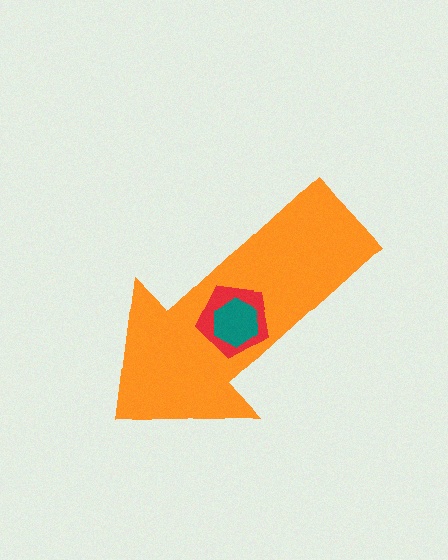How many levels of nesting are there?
3.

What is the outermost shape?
The orange arrow.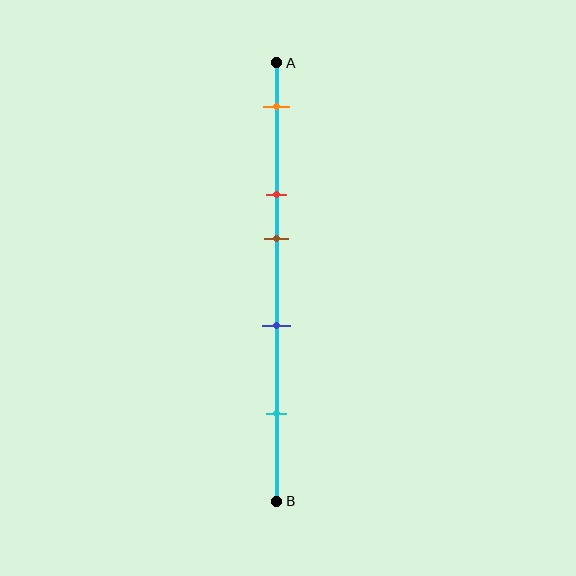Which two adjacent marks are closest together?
The red and brown marks are the closest adjacent pair.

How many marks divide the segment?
There are 5 marks dividing the segment.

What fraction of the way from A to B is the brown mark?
The brown mark is approximately 40% (0.4) of the way from A to B.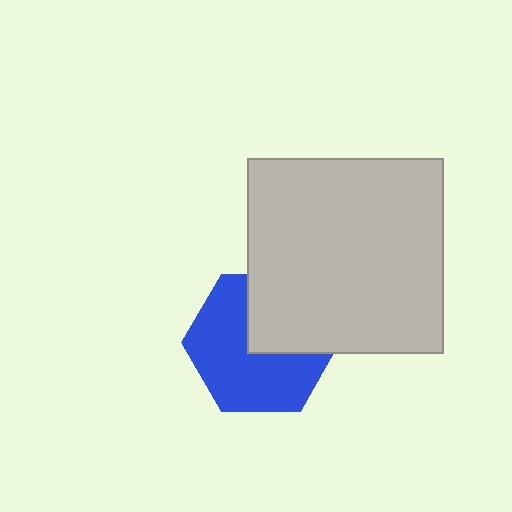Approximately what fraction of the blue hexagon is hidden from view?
Roughly 36% of the blue hexagon is hidden behind the light gray square.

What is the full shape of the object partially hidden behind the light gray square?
The partially hidden object is a blue hexagon.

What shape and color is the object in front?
The object in front is a light gray square.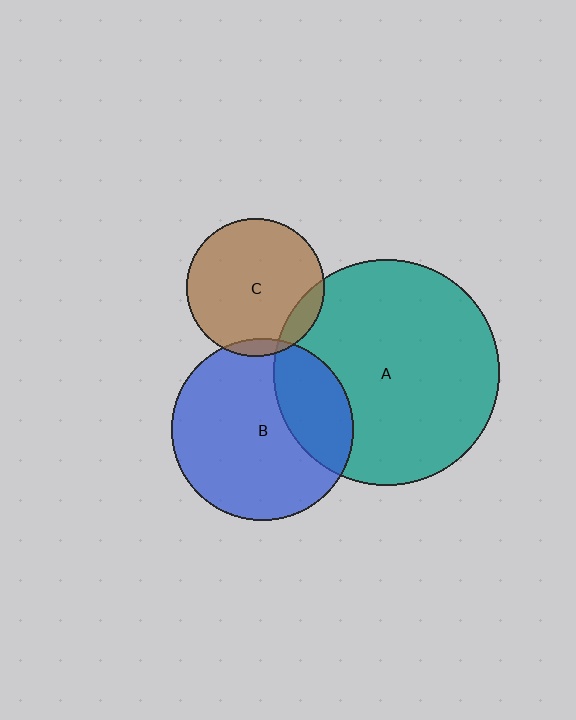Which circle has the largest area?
Circle A (teal).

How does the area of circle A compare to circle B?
Approximately 1.5 times.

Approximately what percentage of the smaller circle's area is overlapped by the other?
Approximately 25%.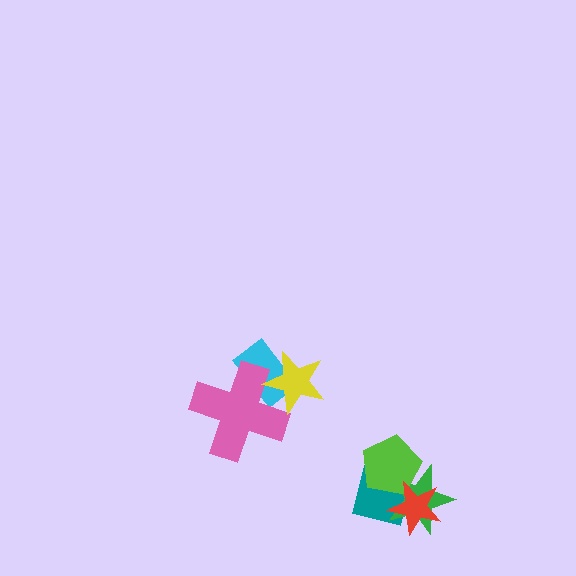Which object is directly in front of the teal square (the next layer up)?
The green star is directly in front of the teal square.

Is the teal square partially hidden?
Yes, it is partially covered by another shape.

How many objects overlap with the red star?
3 objects overlap with the red star.